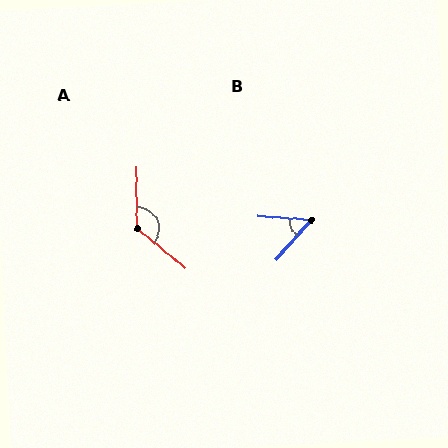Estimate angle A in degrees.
Approximately 131 degrees.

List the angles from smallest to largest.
B (53°), A (131°).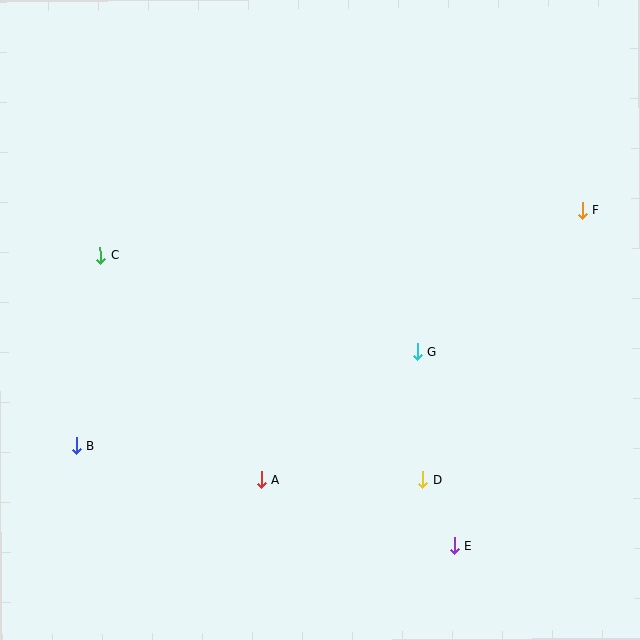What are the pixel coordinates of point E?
Point E is at (454, 546).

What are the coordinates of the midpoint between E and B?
The midpoint between E and B is at (265, 496).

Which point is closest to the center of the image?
Point G at (418, 352) is closest to the center.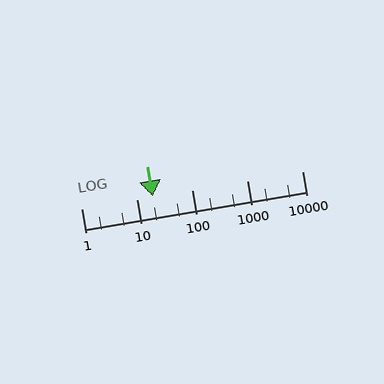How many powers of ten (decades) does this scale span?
The scale spans 4 decades, from 1 to 10000.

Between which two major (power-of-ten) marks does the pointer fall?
The pointer is between 10 and 100.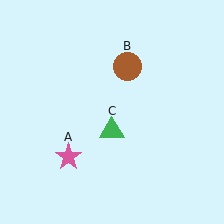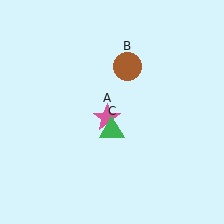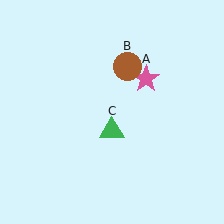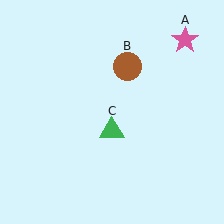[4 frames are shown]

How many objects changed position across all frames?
1 object changed position: pink star (object A).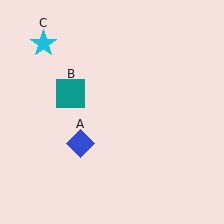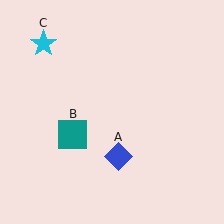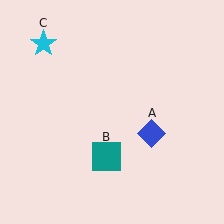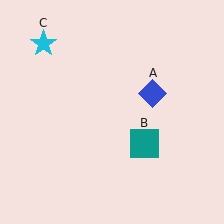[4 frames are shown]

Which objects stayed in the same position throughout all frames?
Cyan star (object C) remained stationary.